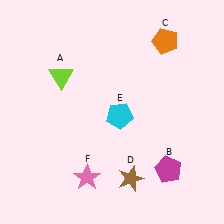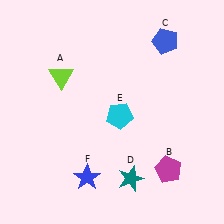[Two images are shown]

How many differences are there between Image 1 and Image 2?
There are 3 differences between the two images.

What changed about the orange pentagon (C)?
In Image 1, C is orange. In Image 2, it changed to blue.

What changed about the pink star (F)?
In Image 1, F is pink. In Image 2, it changed to blue.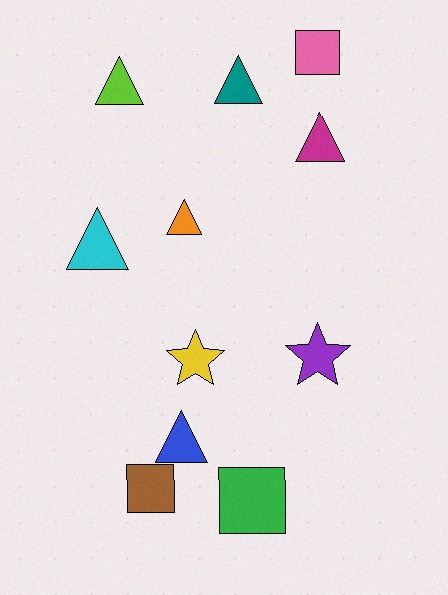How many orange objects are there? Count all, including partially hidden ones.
There is 1 orange object.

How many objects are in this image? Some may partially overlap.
There are 11 objects.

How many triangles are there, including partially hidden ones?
There are 6 triangles.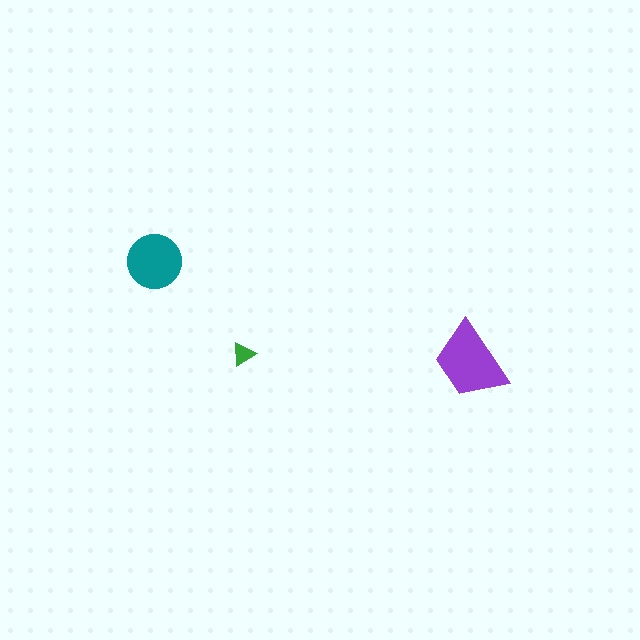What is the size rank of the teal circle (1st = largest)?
2nd.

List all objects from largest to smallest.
The purple trapezoid, the teal circle, the green triangle.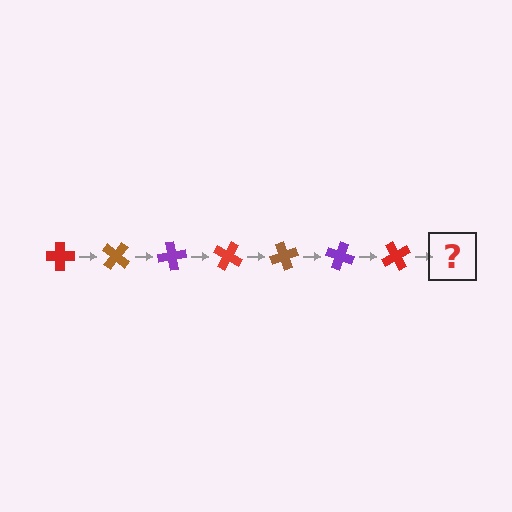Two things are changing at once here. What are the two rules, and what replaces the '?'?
The two rules are that it rotates 40 degrees each step and the color cycles through red, brown, and purple. The '?' should be a brown cross, rotated 280 degrees from the start.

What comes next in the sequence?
The next element should be a brown cross, rotated 280 degrees from the start.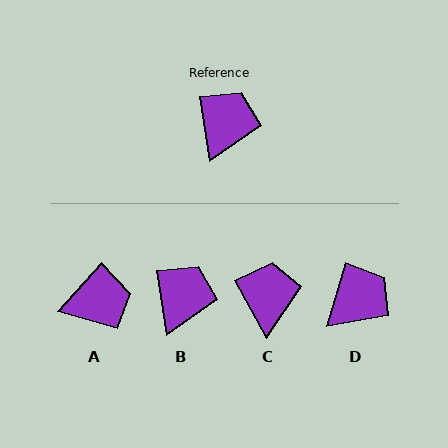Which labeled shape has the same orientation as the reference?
B.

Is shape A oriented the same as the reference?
No, it is off by about 52 degrees.